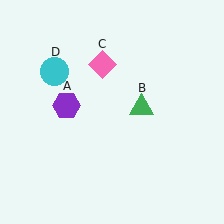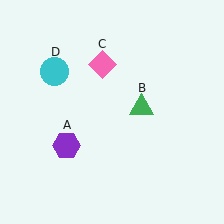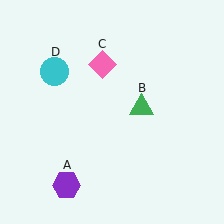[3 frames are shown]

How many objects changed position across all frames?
1 object changed position: purple hexagon (object A).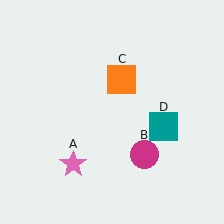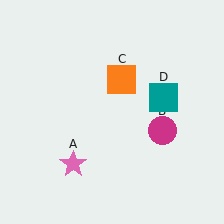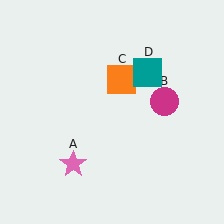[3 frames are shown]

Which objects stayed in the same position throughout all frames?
Pink star (object A) and orange square (object C) remained stationary.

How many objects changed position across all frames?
2 objects changed position: magenta circle (object B), teal square (object D).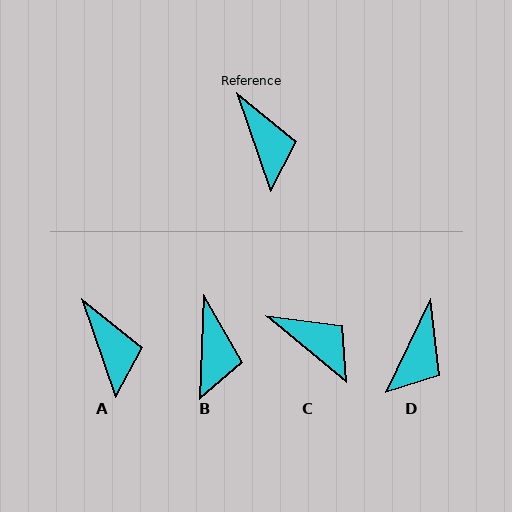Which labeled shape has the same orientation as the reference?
A.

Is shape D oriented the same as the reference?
No, it is off by about 45 degrees.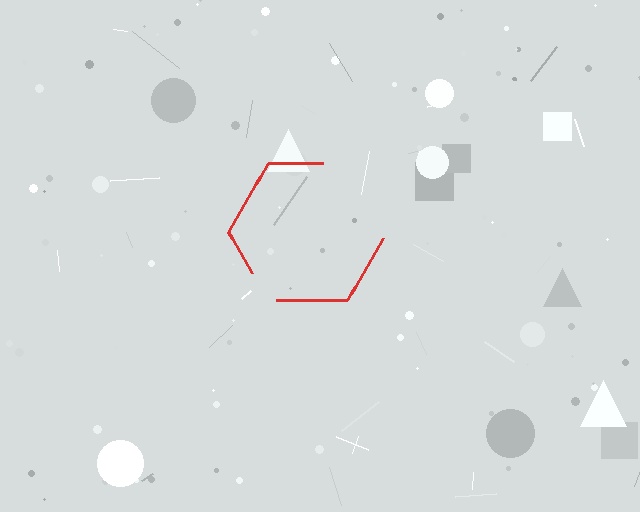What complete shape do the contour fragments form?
The contour fragments form a hexagon.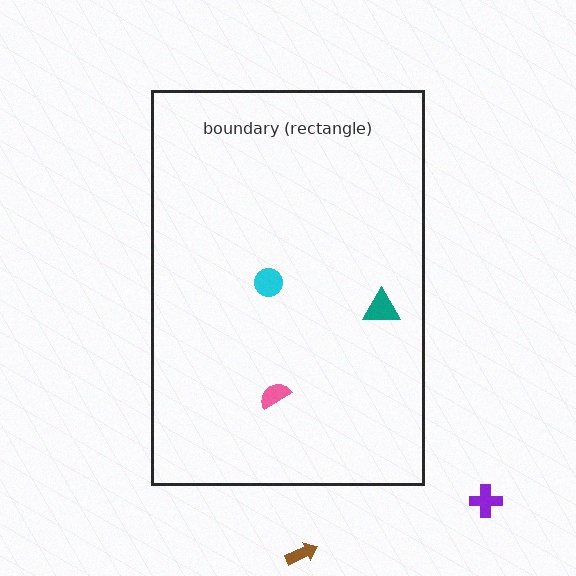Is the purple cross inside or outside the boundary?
Outside.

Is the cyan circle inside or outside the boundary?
Inside.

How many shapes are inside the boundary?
3 inside, 2 outside.